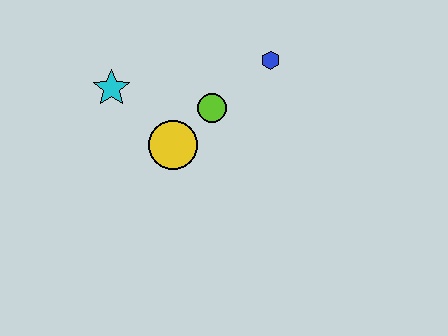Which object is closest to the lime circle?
The yellow circle is closest to the lime circle.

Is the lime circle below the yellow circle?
No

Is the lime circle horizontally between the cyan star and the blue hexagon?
Yes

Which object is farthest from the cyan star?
The blue hexagon is farthest from the cyan star.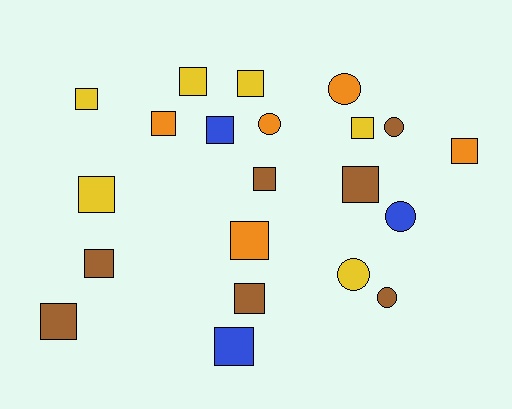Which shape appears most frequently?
Square, with 15 objects.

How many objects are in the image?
There are 21 objects.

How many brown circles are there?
There are 2 brown circles.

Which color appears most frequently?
Brown, with 7 objects.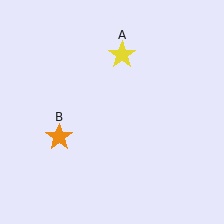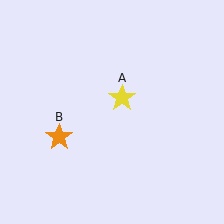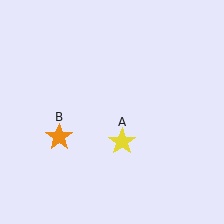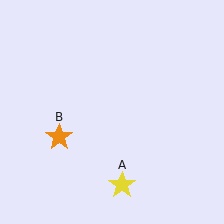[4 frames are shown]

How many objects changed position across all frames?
1 object changed position: yellow star (object A).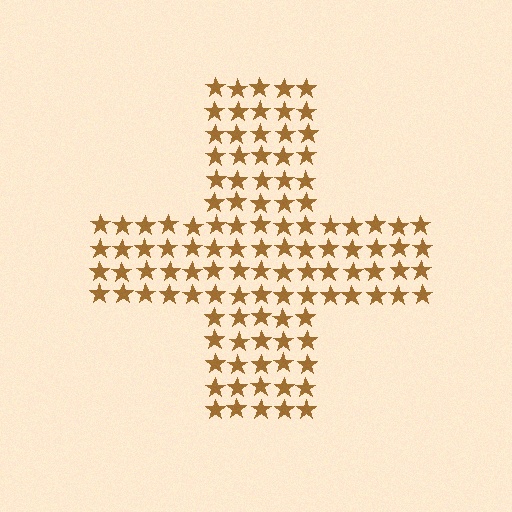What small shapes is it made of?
It is made of small stars.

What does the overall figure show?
The overall figure shows a cross.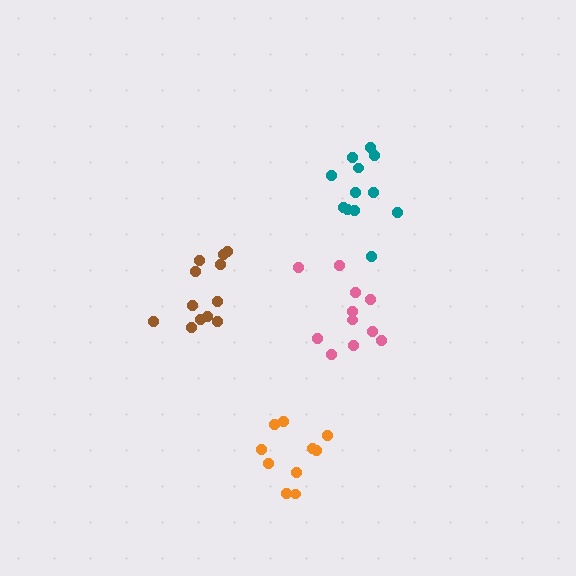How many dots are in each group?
Group 1: 12 dots, Group 2: 11 dots, Group 3: 10 dots, Group 4: 12 dots (45 total).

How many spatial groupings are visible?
There are 4 spatial groupings.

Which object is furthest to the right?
The teal cluster is rightmost.